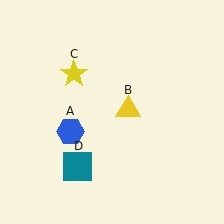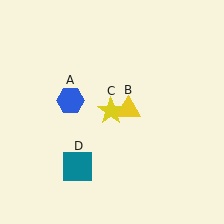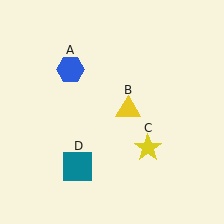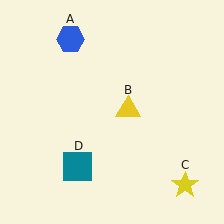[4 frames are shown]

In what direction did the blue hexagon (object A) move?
The blue hexagon (object A) moved up.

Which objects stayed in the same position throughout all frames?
Yellow triangle (object B) and teal square (object D) remained stationary.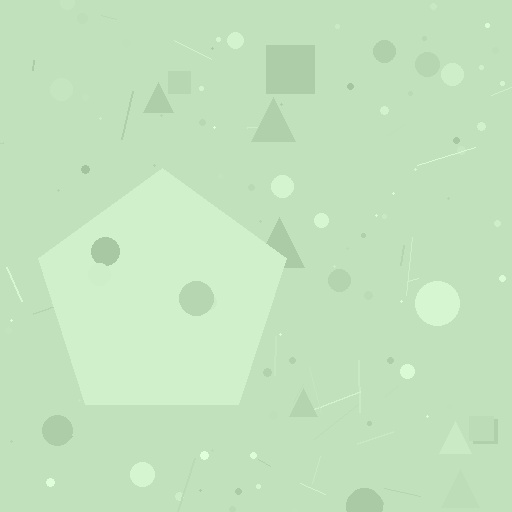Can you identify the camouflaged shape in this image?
The camouflaged shape is a pentagon.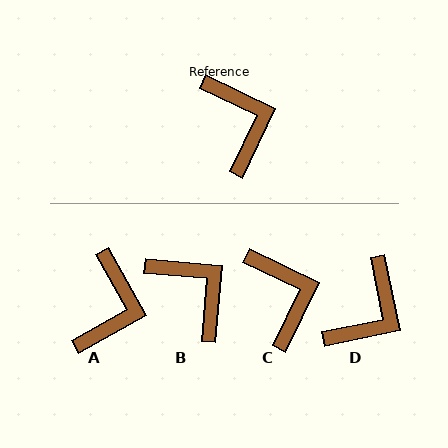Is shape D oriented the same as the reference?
No, it is off by about 53 degrees.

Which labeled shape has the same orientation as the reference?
C.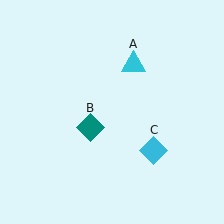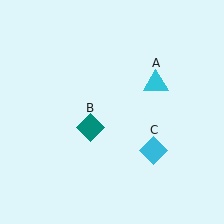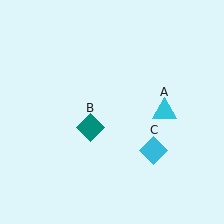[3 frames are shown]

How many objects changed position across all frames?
1 object changed position: cyan triangle (object A).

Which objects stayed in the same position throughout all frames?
Teal diamond (object B) and cyan diamond (object C) remained stationary.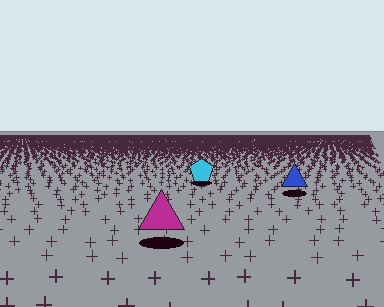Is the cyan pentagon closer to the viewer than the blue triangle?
No. The blue triangle is closer — you can tell from the texture gradient: the ground texture is coarser near it.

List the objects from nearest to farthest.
From nearest to farthest: the magenta triangle, the blue triangle, the cyan pentagon.